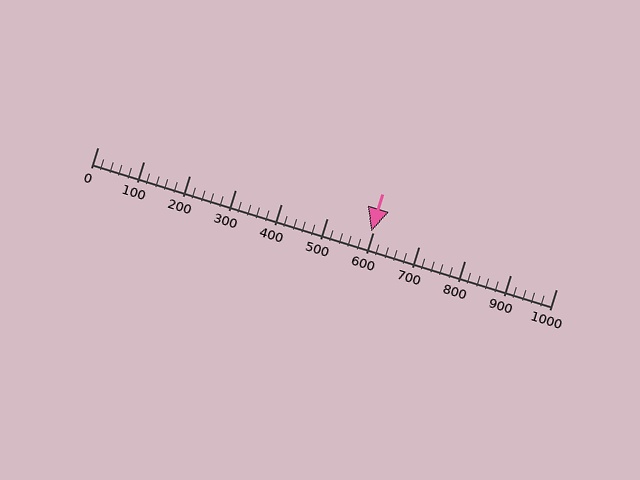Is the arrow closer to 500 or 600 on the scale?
The arrow is closer to 600.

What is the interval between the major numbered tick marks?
The major tick marks are spaced 100 units apart.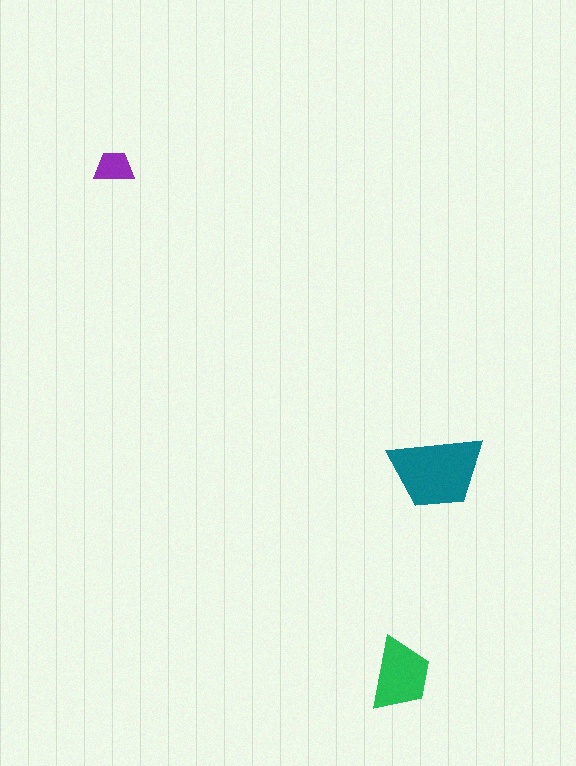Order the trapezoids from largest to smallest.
the teal one, the green one, the purple one.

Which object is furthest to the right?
The teal trapezoid is rightmost.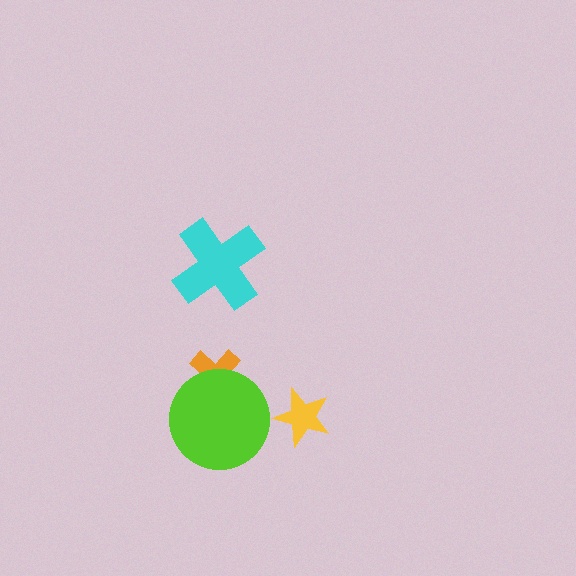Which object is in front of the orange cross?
The lime circle is in front of the orange cross.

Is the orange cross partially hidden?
Yes, it is partially covered by another shape.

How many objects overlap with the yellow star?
0 objects overlap with the yellow star.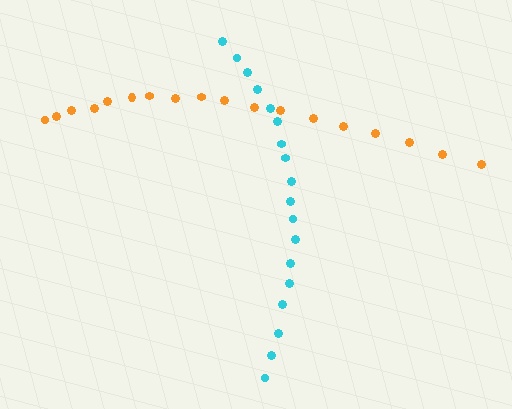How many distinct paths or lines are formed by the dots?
There are 2 distinct paths.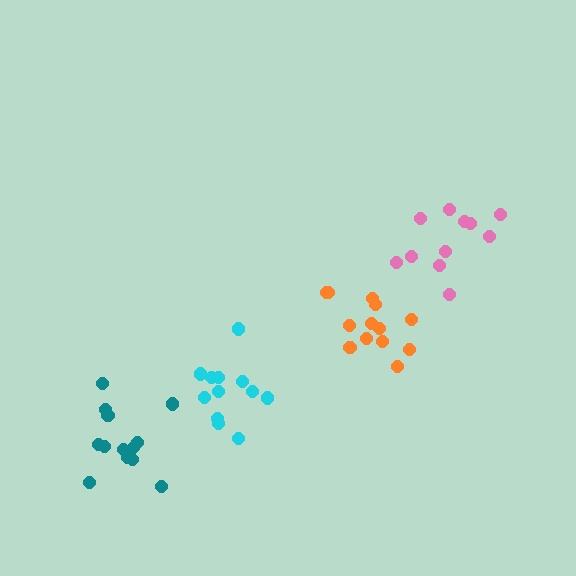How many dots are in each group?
Group 1: 11 dots, Group 2: 13 dots, Group 3: 12 dots, Group 4: 14 dots (50 total).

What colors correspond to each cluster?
The clusters are colored: pink, orange, cyan, teal.